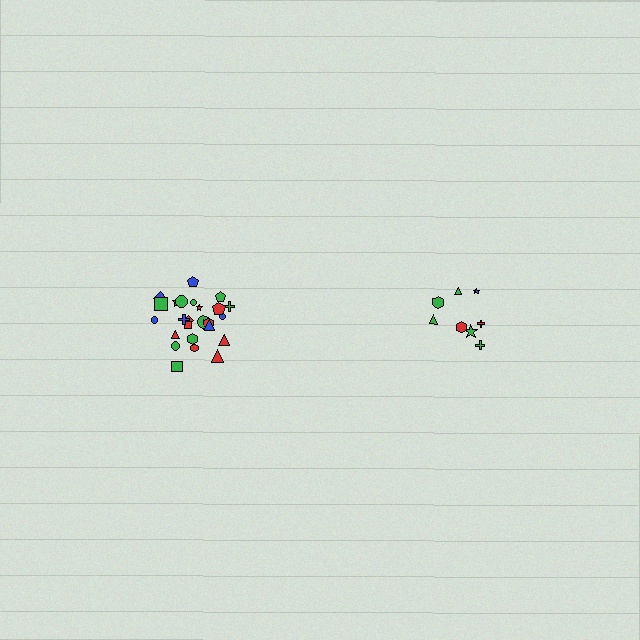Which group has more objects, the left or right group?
The left group.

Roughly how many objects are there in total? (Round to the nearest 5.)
Roughly 35 objects in total.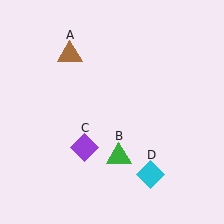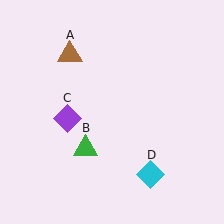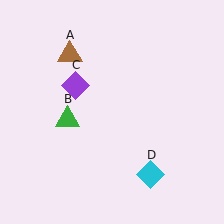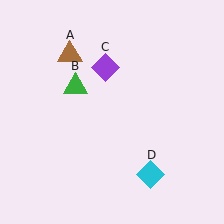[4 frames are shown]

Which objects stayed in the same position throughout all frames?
Brown triangle (object A) and cyan diamond (object D) remained stationary.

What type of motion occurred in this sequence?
The green triangle (object B), purple diamond (object C) rotated clockwise around the center of the scene.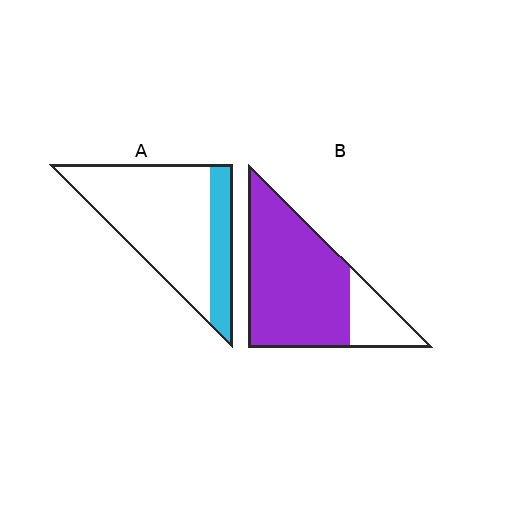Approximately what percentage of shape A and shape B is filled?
A is approximately 25% and B is approximately 80%.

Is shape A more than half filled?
No.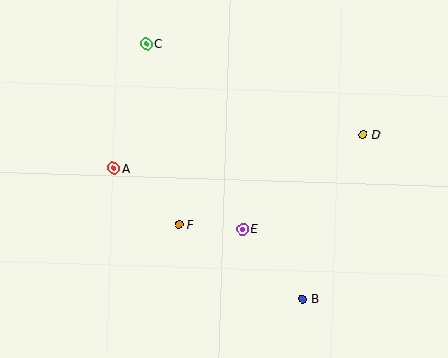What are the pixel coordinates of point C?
Point C is at (146, 44).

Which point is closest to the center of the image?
Point E at (243, 229) is closest to the center.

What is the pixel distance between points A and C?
The distance between A and C is 128 pixels.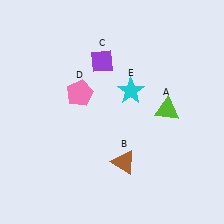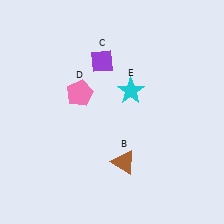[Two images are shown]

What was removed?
The lime triangle (A) was removed in Image 2.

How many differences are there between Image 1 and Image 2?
There is 1 difference between the two images.